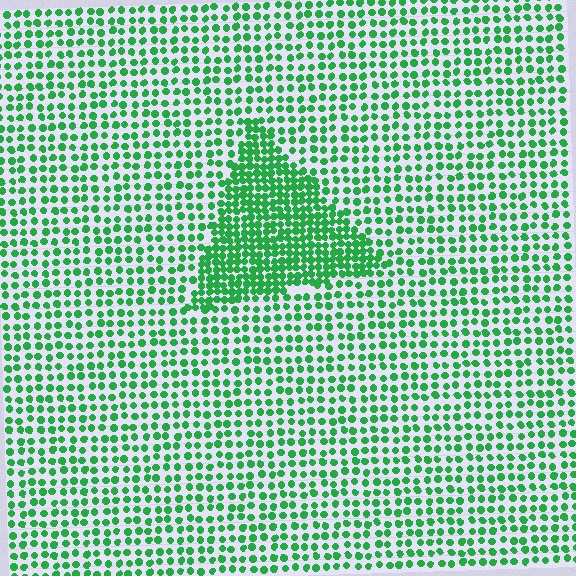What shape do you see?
I see a triangle.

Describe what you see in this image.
The image contains small green elements arranged at two different densities. A triangle-shaped region is visible where the elements are more densely packed than the surrounding area.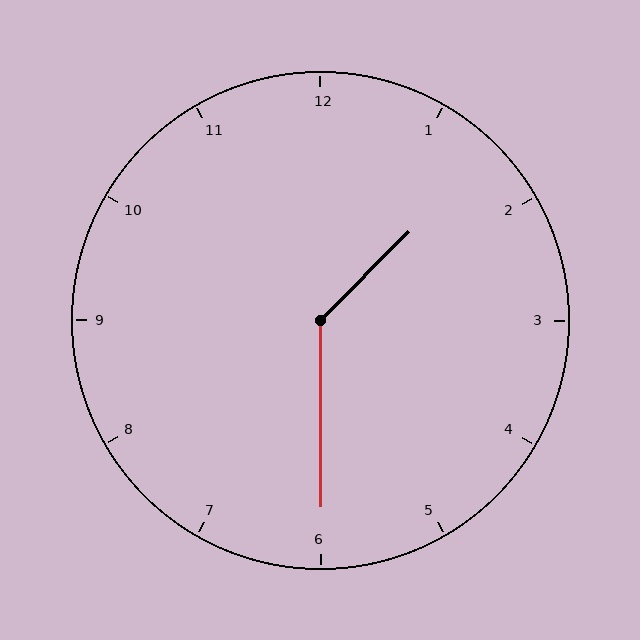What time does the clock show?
1:30.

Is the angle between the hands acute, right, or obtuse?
It is obtuse.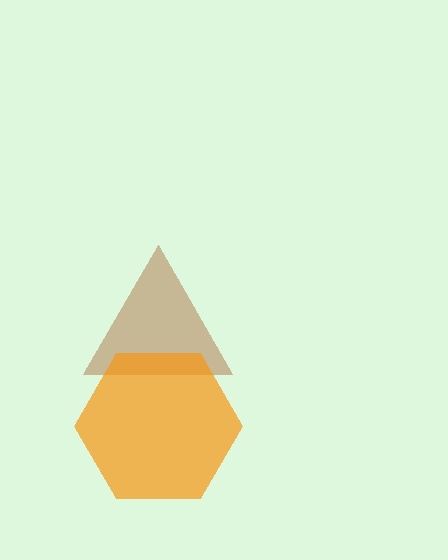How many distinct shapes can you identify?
There are 2 distinct shapes: a brown triangle, an orange hexagon.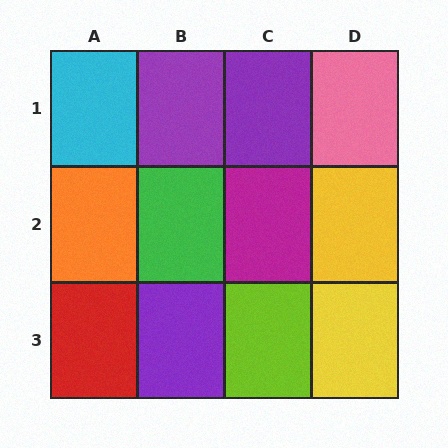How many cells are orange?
1 cell is orange.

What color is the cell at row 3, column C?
Lime.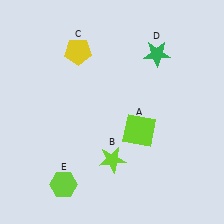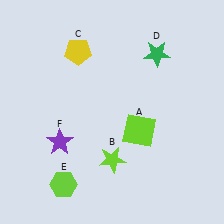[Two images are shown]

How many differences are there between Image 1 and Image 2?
There is 1 difference between the two images.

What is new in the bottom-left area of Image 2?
A purple star (F) was added in the bottom-left area of Image 2.